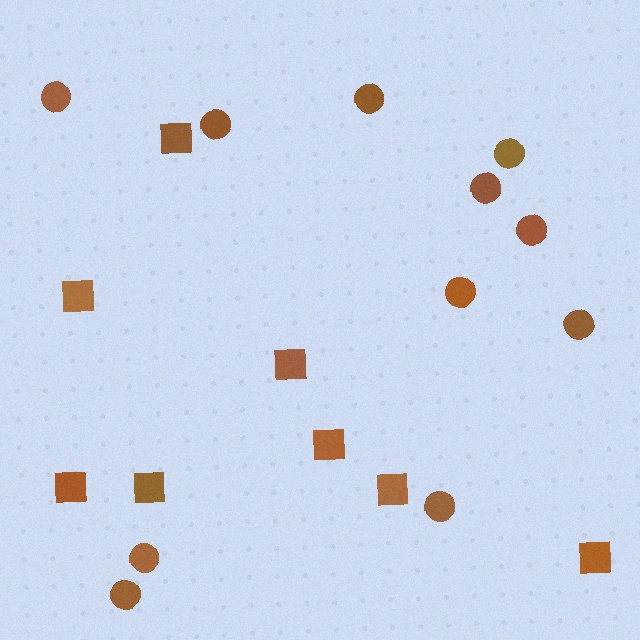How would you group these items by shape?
There are 2 groups: one group of squares (8) and one group of circles (11).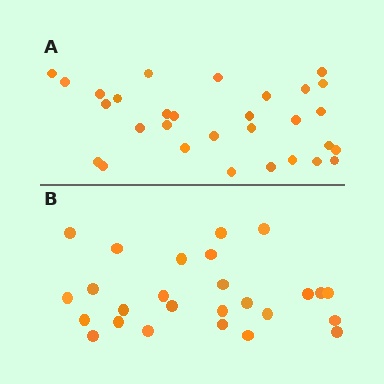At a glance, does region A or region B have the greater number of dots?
Region A (the top region) has more dots.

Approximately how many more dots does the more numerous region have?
Region A has about 4 more dots than region B.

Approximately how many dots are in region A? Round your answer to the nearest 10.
About 30 dots.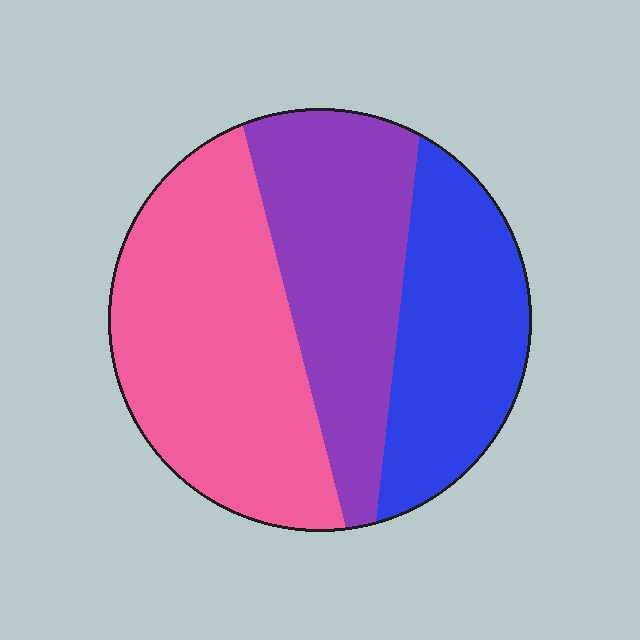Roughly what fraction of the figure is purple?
Purple covers around 30% of the figure.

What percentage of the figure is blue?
Blue covers 27% of the figure.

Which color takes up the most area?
Pink, at roughly 40%.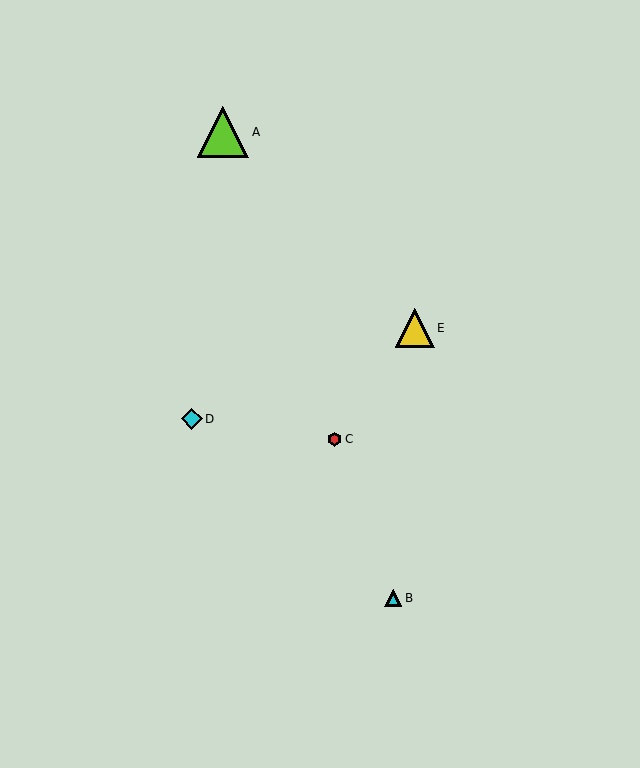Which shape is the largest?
The lime triangle (labeled A) is the largest.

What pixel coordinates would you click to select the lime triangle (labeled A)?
Click at (223, 132) to select the lime triangle A.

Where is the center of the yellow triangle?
The center of the yellow triangle is at (415, 328).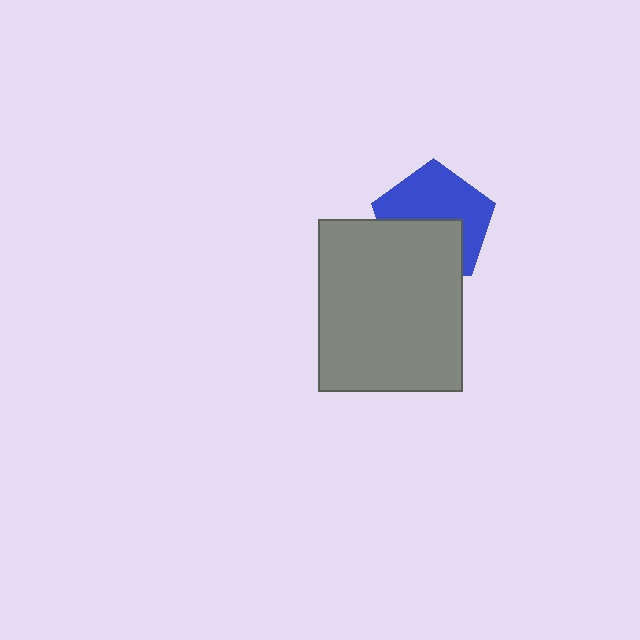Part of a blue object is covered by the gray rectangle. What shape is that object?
It is a pentagon.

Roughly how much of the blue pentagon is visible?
About half of it is visible (roughly 57%).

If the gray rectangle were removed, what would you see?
You would see the complete blue pentagon.